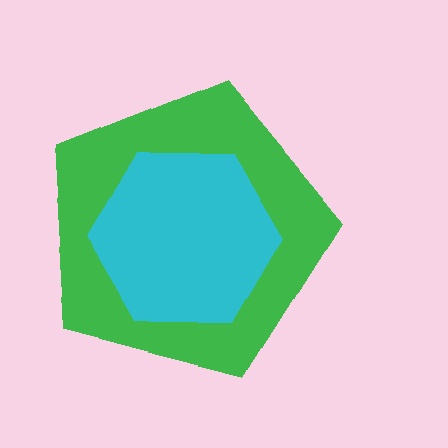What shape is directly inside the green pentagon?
The cyan hexagon.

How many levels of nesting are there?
2.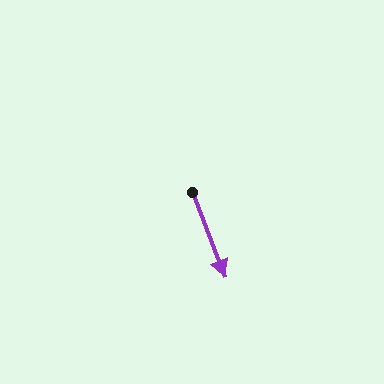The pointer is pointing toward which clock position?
Roughly 5 o'clock.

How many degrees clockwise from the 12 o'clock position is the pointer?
Approximately 159 degrees.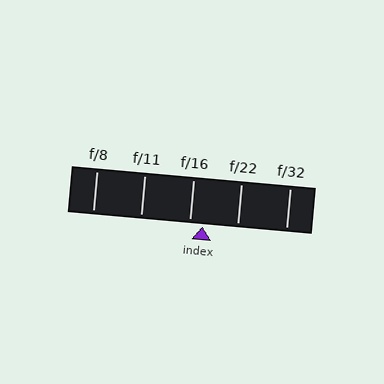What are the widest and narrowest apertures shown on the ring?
The widest aperture shown is f/8 and the narrowest is f/32.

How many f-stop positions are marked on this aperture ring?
There are 5 f-stop positions marked.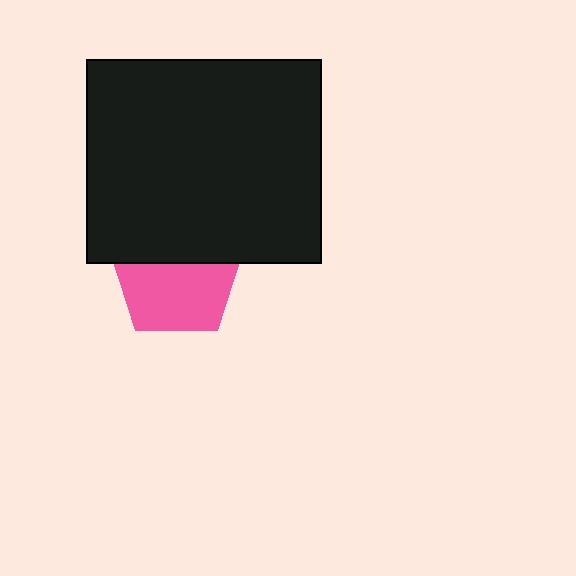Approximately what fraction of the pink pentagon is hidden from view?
Roughly 39% of the pink pentagon is hidden behind the black rectangle.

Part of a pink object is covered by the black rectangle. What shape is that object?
It is a pentagon.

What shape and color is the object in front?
The object in front is a black rectangle.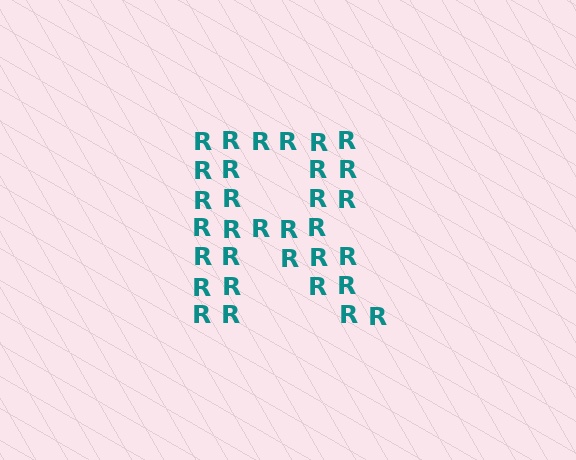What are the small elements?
The small elements are letter R's.